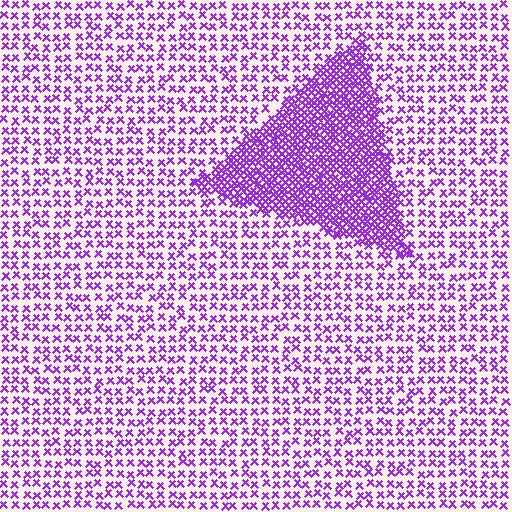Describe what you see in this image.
The image contains small purple elements arranged at two different densities. A triangle-shaped region is visible where the elements are more densely packed than the surrounding area.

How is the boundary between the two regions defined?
The boundary is defined by a change in element density (approximately 2.6x ratio). All elements are the same color, size, and shape.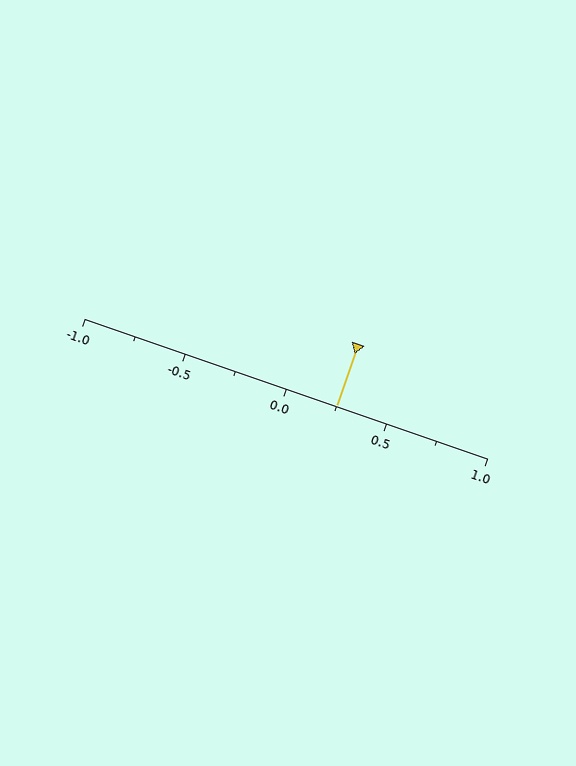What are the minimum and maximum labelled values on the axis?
The axis runs from -1.0 to 1.0.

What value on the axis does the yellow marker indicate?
The marker indicates approximately 0.25.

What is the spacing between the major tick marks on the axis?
The major ticks are spaced 0.5 apart.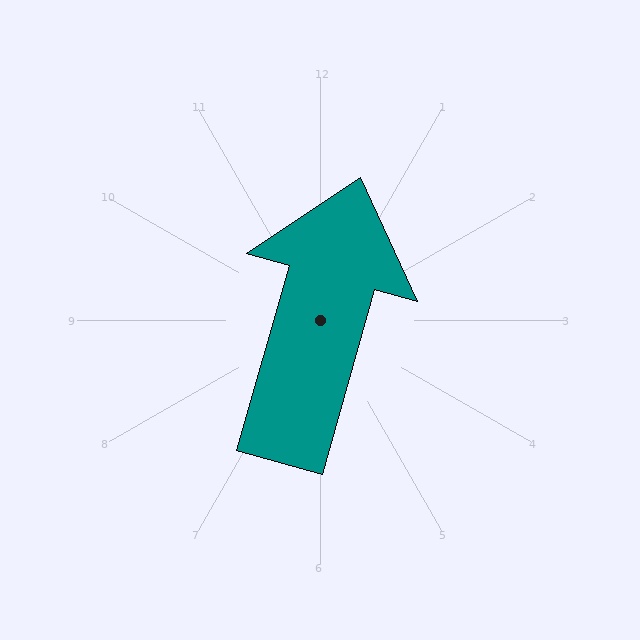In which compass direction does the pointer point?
North.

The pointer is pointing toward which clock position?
Roughly 1 o'clock.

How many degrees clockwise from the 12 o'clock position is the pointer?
Approximately 16 degrees.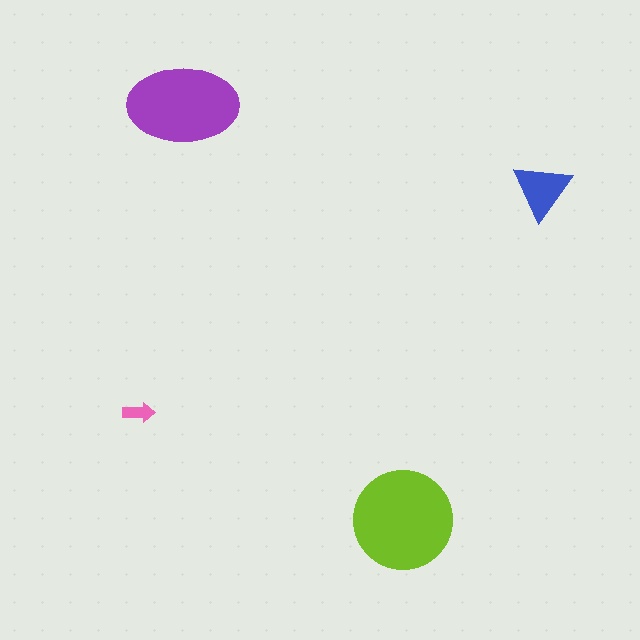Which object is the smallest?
The pink arrow.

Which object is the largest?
The lime circle.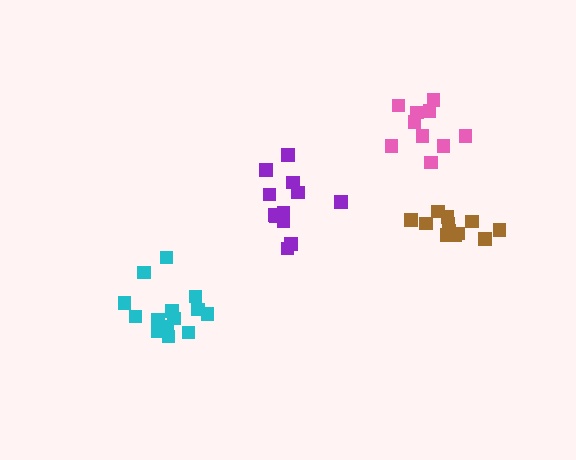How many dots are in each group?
Group 1: 12 dots, Group 2: 10 dots, Group 3: 12 dots, Group 4: 14 dots (48 total).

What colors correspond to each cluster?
The clusters are colored: brown, pink, purple, cyan.